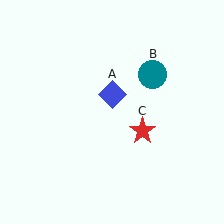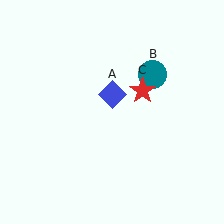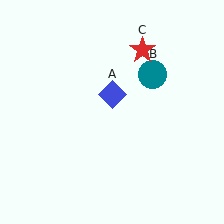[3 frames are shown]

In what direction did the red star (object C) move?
The red star (object C) moved up.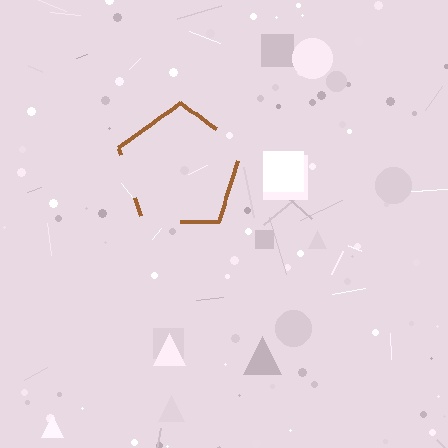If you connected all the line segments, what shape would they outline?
They would outline a pentagon.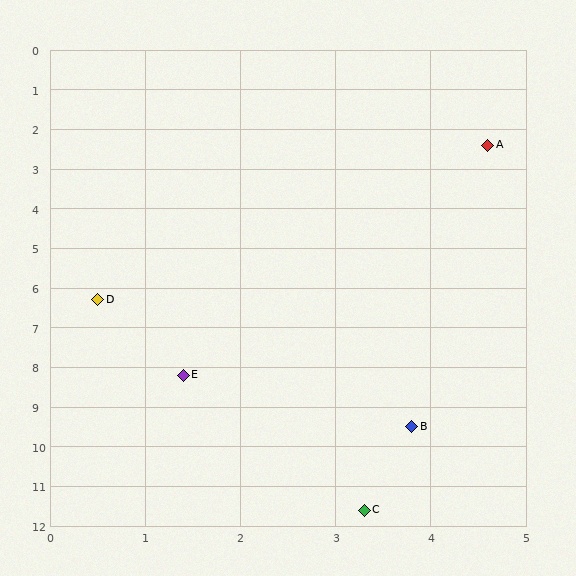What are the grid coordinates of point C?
Point C is at approximately (3.3, 11.6).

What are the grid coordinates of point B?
Point B is at approximately (3.8, 9.5).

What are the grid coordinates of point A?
Point A is at approximately (4.6, 2.4).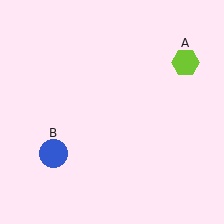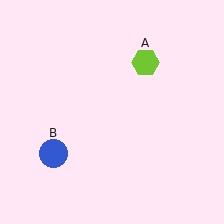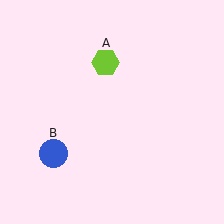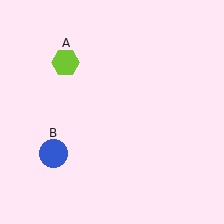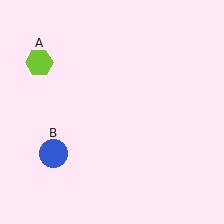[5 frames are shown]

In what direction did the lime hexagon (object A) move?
The lime hexagon (object A) moved left.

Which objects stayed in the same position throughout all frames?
Blue circle (object B) remained stationary.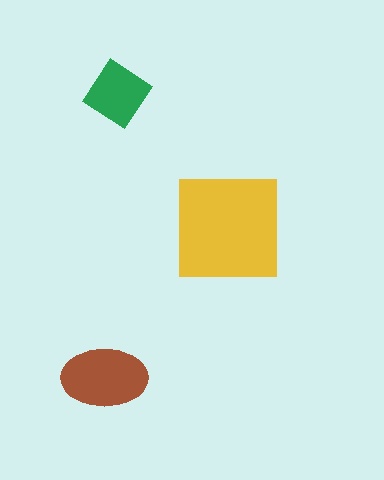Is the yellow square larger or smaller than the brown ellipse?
Larger.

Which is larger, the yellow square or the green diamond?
The yellow square.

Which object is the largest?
The yellow square.